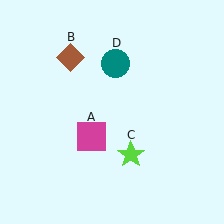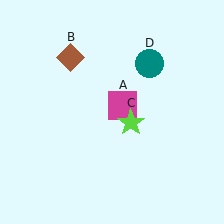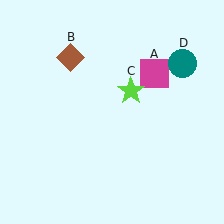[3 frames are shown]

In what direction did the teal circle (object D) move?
The teal circle (object D) moved right.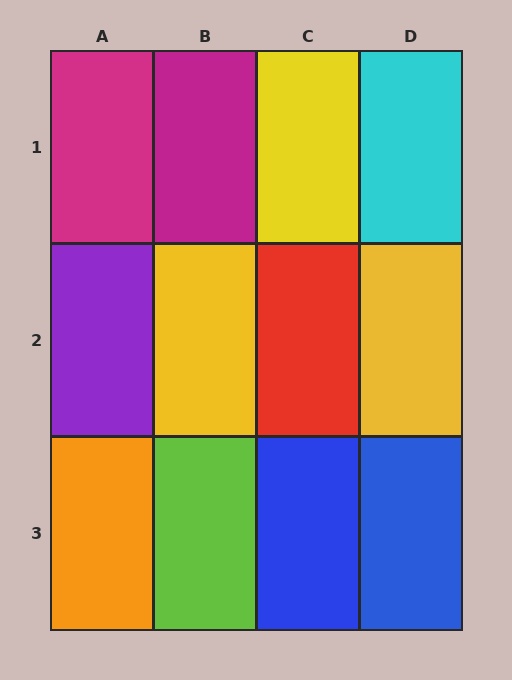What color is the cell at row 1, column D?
Cyan.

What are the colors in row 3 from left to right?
Orange, lime, blue, blue.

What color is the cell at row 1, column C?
Yellow.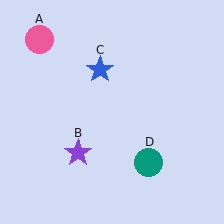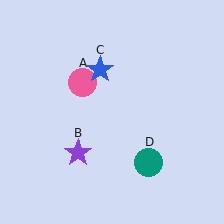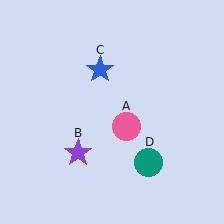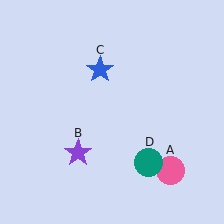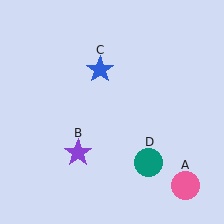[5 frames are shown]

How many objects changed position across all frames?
1 object changed position: pink circle (object A).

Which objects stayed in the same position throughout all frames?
Purple star (object B) and blue star (object C) and teal circle (object D) remained stationary.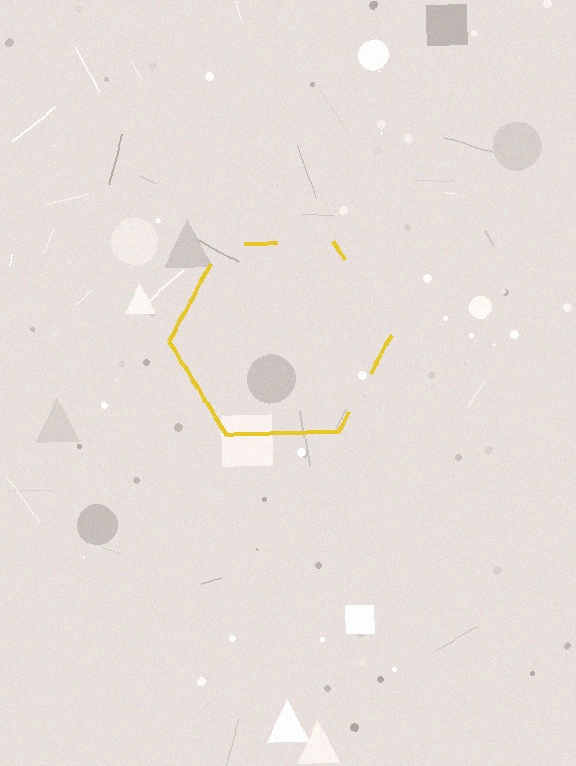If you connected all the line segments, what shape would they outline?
They would outline a hexagon.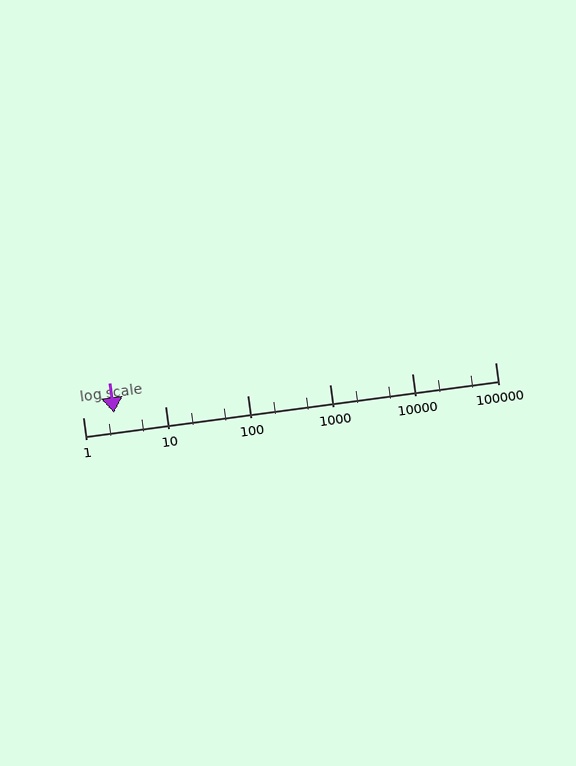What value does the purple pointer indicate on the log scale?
The pointer indicates approximately 2.4.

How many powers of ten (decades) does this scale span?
The scale spans 5 decades, from 1 to 100000.